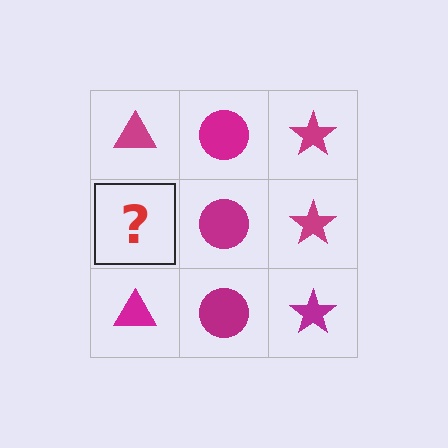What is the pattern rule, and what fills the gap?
The rule is that each column has a consistent shape. The gap should be filled with a magenta triangle.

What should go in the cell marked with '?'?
The missing cell should contain a magenta triangle.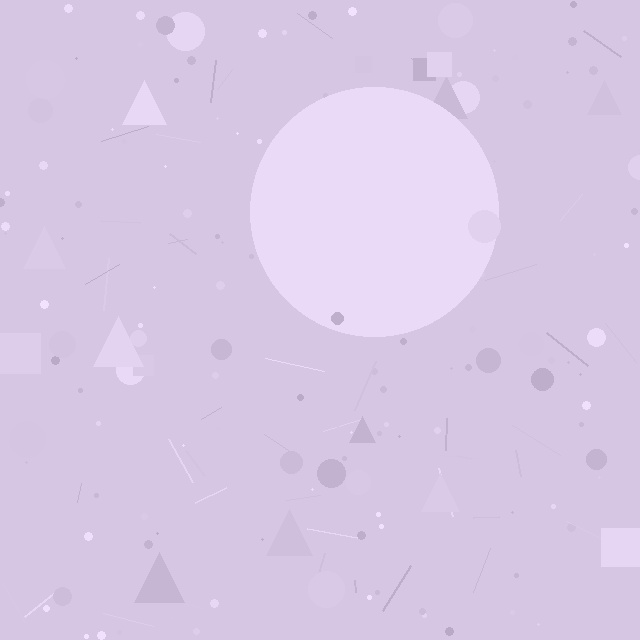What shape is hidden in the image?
A circle is hidden in the image.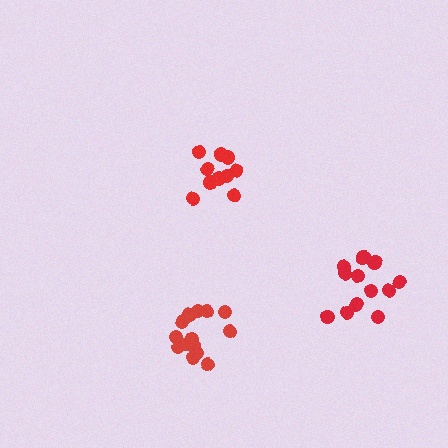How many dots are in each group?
Group 1: 10 dots, Group 2: 13 dots, Group 3: 14 dots (37 total).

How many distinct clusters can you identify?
There are 3 distinct clusters.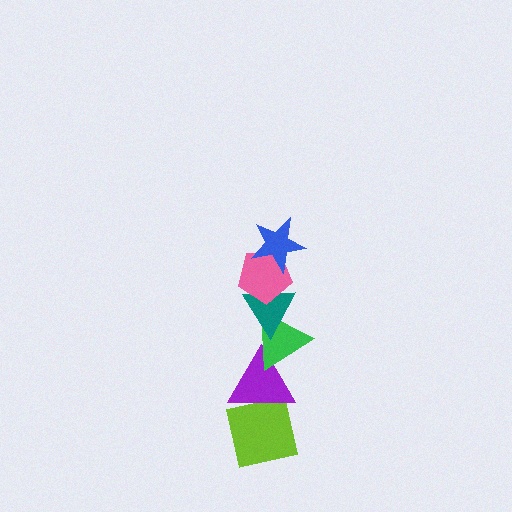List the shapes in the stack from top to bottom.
From top to bottom: the blue star, the pink pentagon, the teal triangle, the green triangle, the purple triangle, the lime square.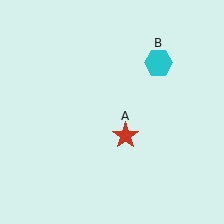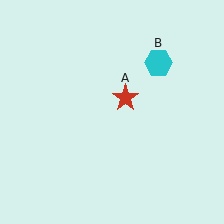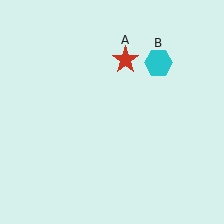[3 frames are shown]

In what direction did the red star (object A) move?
The red star (object A) moved up.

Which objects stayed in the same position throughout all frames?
Cyan hexagon (object B) remained stationary.